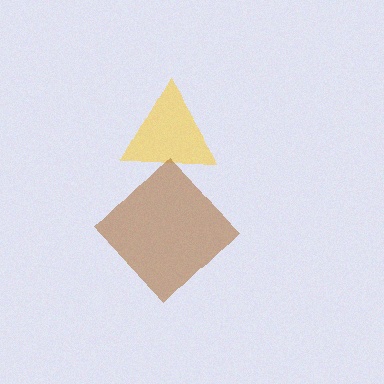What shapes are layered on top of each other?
The layered shapes are: a yellow triangle, a brown diamond.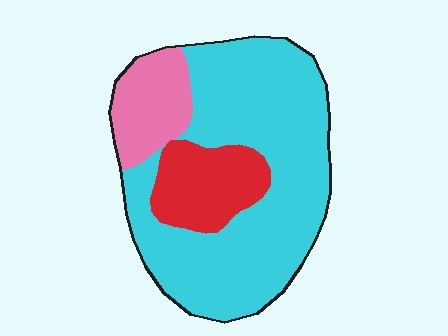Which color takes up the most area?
Cyan, at roughly 70%.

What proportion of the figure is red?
Red covers 17% of the figure.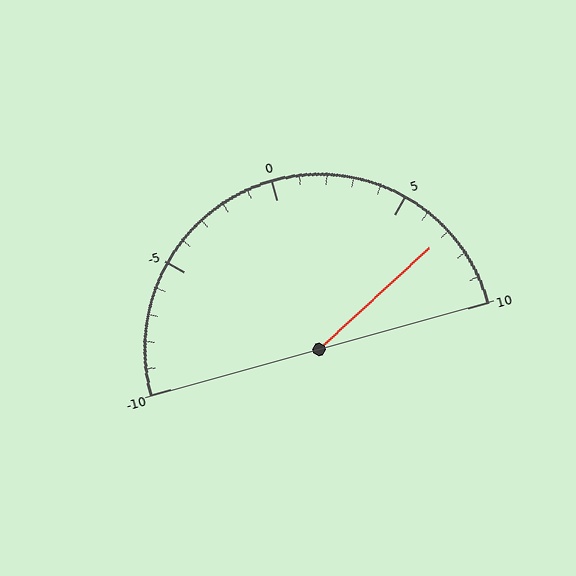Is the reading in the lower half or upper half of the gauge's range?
The reading is in the upper half of the range (-10 to 10).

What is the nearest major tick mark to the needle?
The nearest major tick mark is 5.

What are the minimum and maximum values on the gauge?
The gauge ranges from -10 to 10.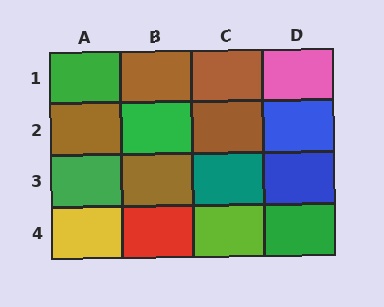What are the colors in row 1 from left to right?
Green, brown, brown, pink.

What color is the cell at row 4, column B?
Red.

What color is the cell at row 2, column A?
Brown.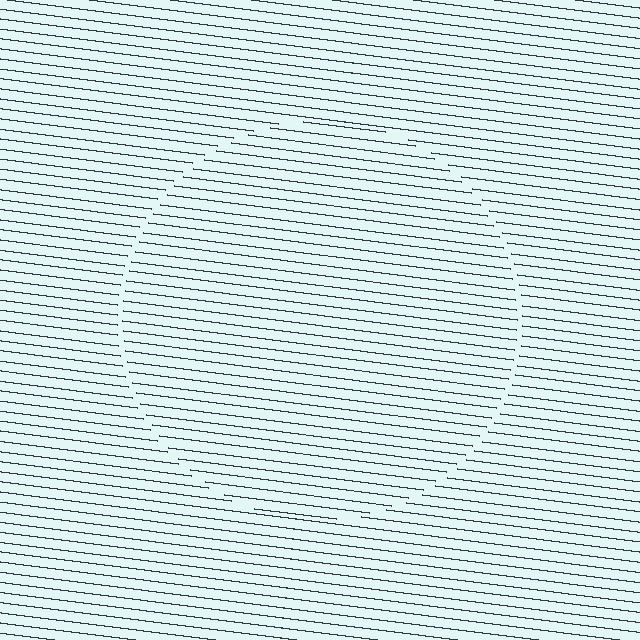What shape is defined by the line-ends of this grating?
An illusory circle. The interior of the shape contains the same grating, shifted by half a period — the contour is defined by the phase discontinuity where line-ends from the inner and outer gratings abut.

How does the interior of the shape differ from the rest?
The interior of the shape contains the same grating, shifted by half a period — the contour is defined by the phase discontinuity where line-ends from the inner and outer gratings abut.